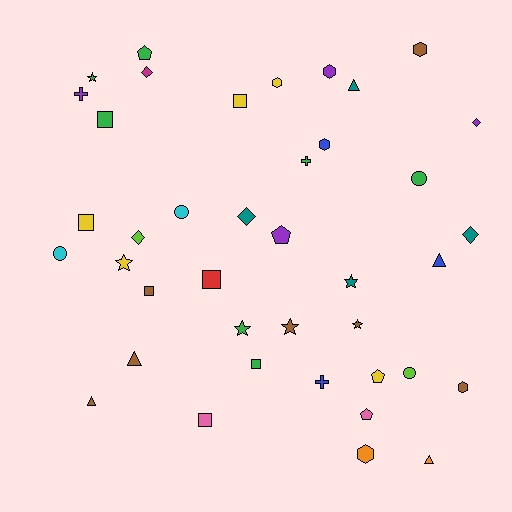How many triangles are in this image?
There are 5 triangles.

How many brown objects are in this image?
There are 7 brown objects.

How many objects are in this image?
There are 40 objects.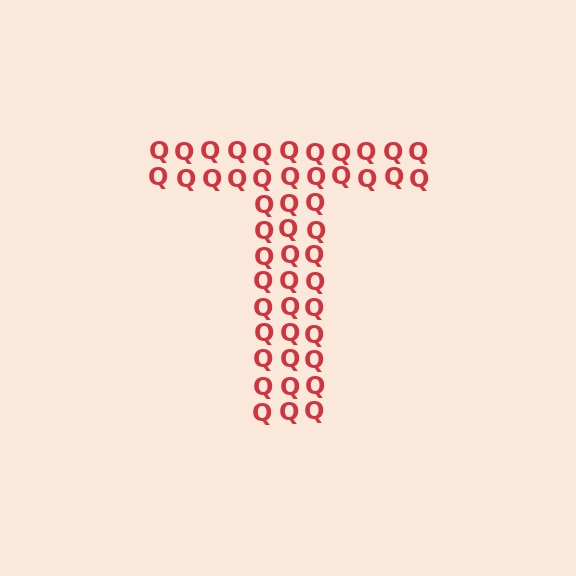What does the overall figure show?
The overall figure shows the letter T.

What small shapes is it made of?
It is made of small letter Q's.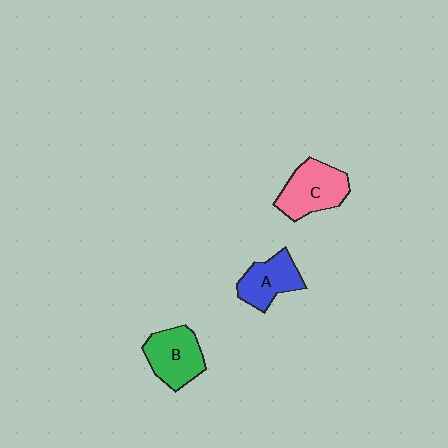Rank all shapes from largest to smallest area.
From largest to smallest: C (pink), B (green), A (blue).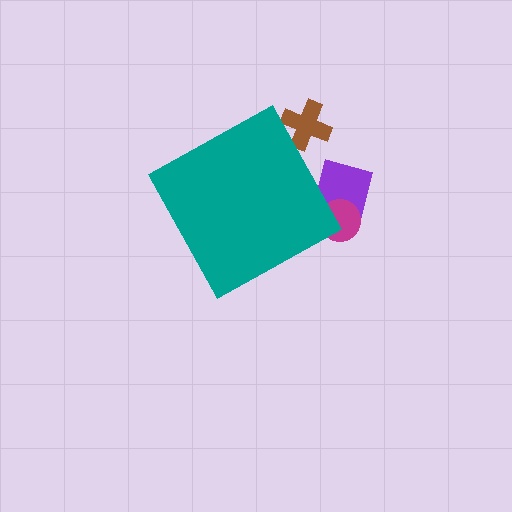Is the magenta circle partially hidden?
Yes, the magenta circle is partially hidden behind the teal diamond.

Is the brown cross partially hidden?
Yes, the brown cross is partially hidden behind the teal diamond.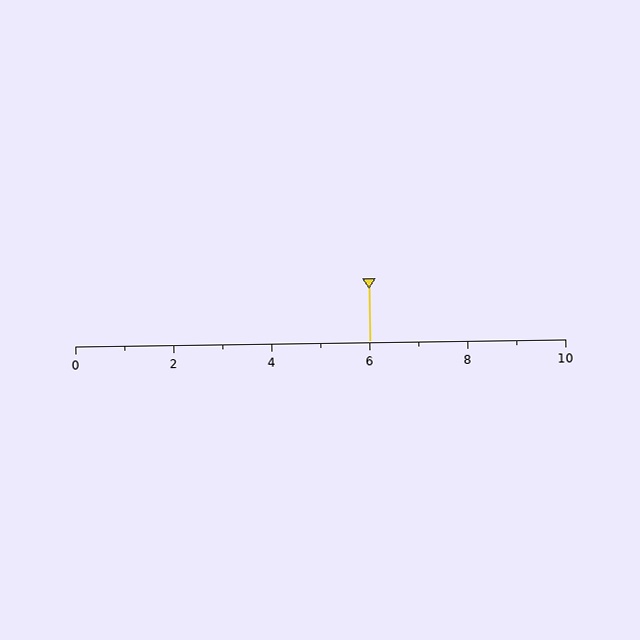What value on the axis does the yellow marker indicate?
The marker indicates approximately 6.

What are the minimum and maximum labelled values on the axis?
The axis runs from 0 to 10.